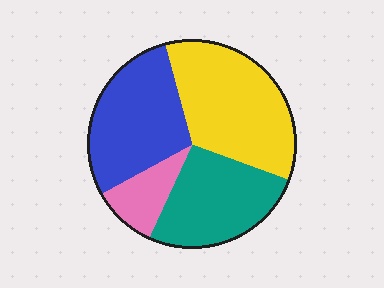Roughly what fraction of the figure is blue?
Blue covers about 30% of the figure.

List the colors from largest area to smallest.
From largest to smallest: yellow, blue, teal, pink.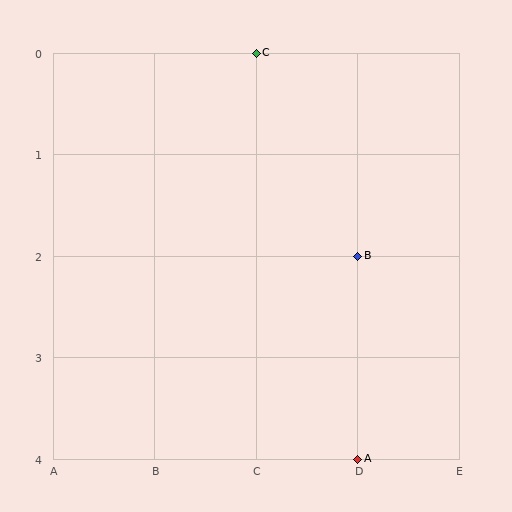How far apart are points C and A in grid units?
Points C and A are 1 column and 4 rows apart (about 4.1 grid units diagonally).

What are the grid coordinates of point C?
Point C is at grid coordinates (C, 0).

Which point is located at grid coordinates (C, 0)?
Point C is at (C, 0).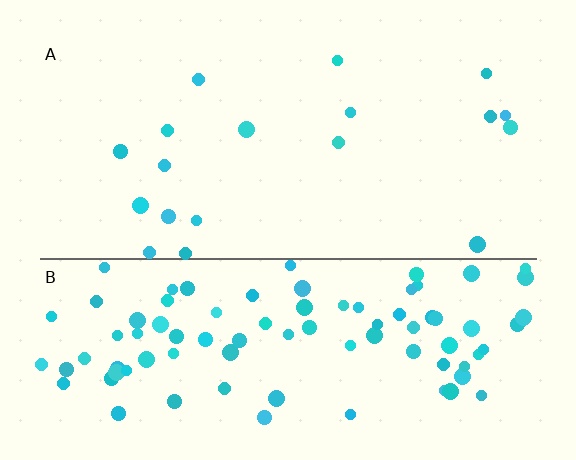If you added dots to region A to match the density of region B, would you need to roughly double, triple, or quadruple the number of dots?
Approximately quadruple.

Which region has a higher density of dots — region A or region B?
B (the bottom).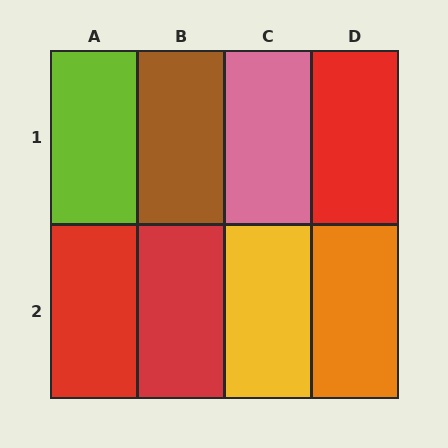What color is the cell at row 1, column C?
Pink.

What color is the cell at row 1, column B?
Brown.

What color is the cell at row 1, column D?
Red.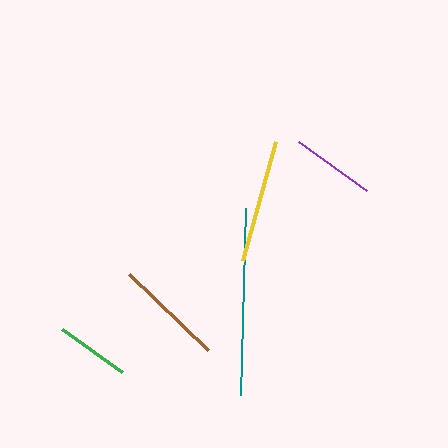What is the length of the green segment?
The green segment is approximately 74 pixels long.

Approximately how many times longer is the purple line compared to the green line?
The purple line is approximately 1.1 times the length of the green line.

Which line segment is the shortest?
The green line is the shortest at approximately 74 pixels.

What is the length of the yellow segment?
The yellow segment is approximately 123 pixels long.